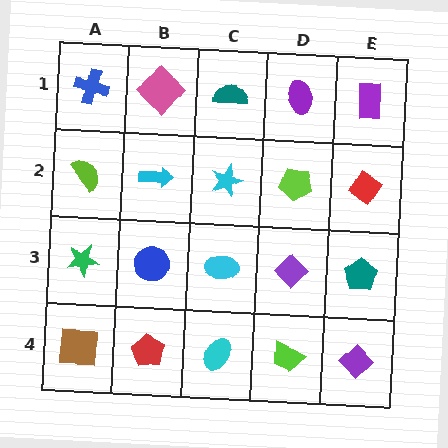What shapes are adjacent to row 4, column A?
A green star (row 3, column A), a red pentagon (row 4, column B).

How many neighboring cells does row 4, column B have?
3.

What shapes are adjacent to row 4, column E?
A teal pentagon (row 3, column E), a lime trapezoid (row 4, column D).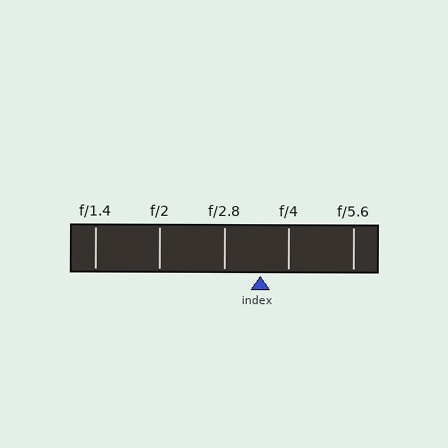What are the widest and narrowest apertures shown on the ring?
The widest aperture shown is f/1.4 and the narrowest is f/5.6.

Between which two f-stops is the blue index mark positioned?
The index mark is between f/2.8 and f/4.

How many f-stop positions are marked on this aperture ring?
There are 5 f-stop positions marked.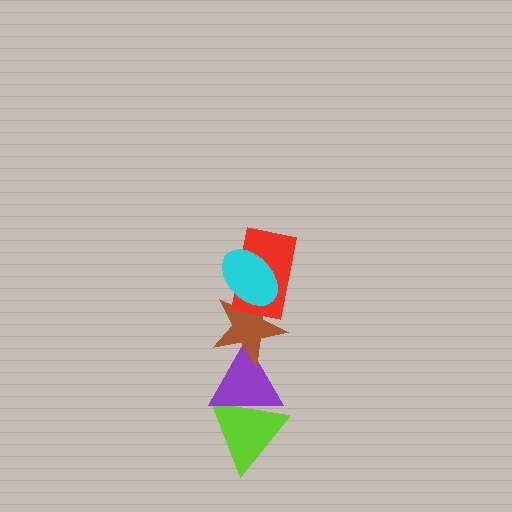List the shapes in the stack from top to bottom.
From top to bottom: the cyan ellipse, the red rectangle, the brown star, the purple triangle, the lime triangle.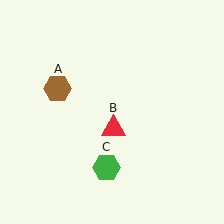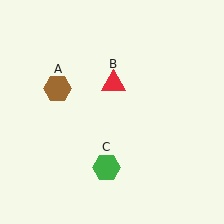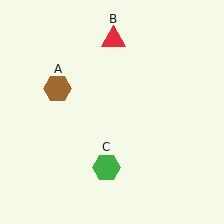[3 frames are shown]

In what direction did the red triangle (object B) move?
The red triangle (object B) moved up.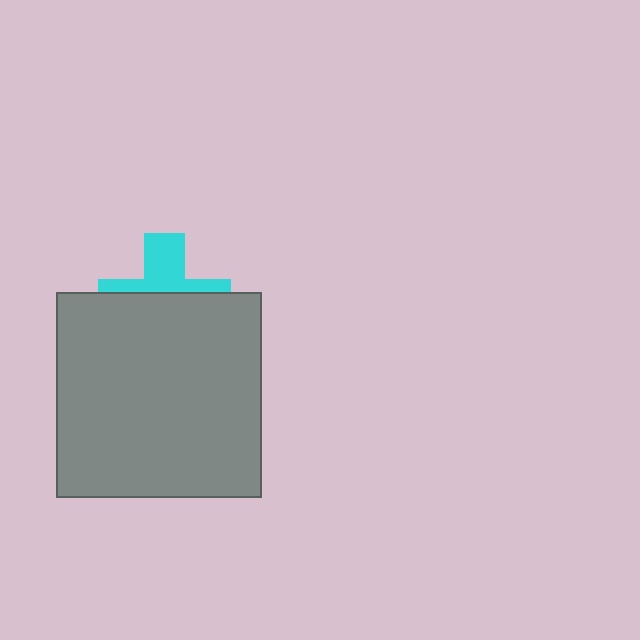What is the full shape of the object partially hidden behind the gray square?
The partially hidden object is a cyan cross.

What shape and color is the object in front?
The object in front is a gray square.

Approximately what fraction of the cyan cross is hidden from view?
Roughly 62% of the cyan cross is hidden behind the gray square.